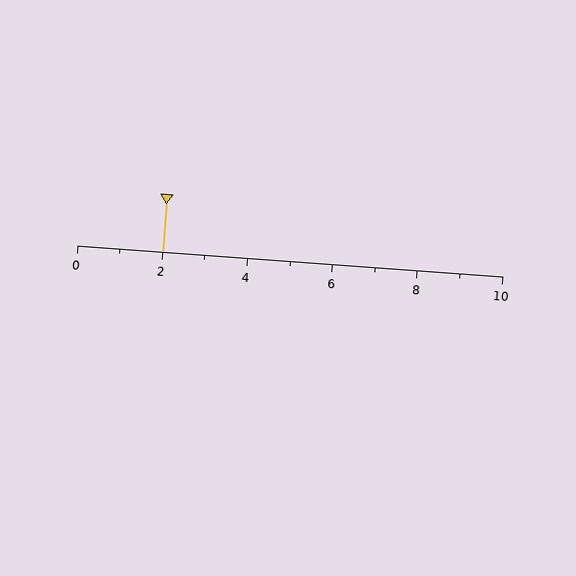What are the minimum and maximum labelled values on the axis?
The axis runs from 0 to 10.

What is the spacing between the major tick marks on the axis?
The major ticks are spaced 2 apart.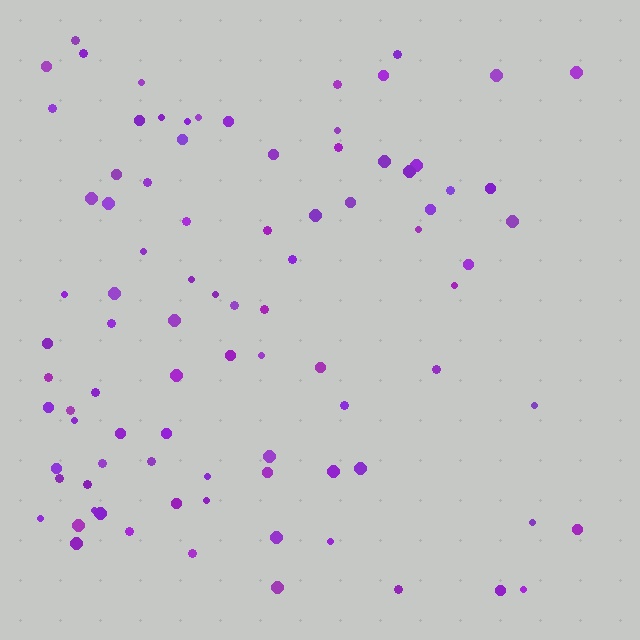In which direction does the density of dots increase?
From right to left, with the left side densest.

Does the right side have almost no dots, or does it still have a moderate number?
Still a moderate number, just noticeably fewer than the left.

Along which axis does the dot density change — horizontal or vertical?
Horizontal.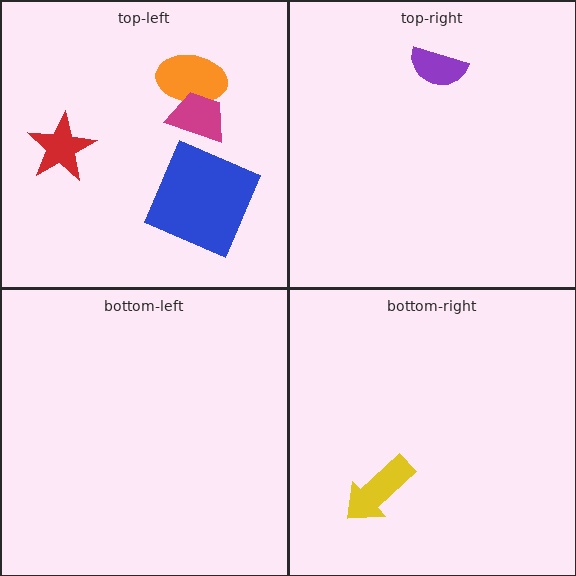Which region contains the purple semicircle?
The top-right region.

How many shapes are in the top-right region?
1.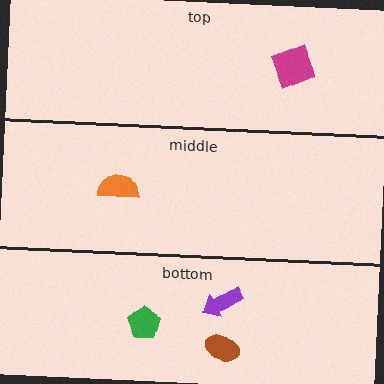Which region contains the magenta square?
The top region.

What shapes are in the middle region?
The orange semicircle.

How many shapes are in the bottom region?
3.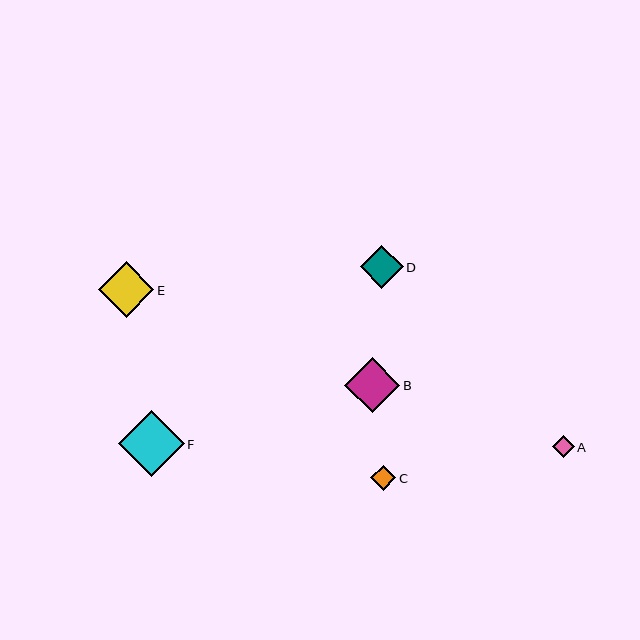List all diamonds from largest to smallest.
From largest to smallest: F, B, E, D, C, A.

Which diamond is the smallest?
Diamond A is the smallest with a size of approximately 22 pixels.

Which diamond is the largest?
Diamond F is the largest with a size of approximately 66 pixels.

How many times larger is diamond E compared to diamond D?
Diamond E is approximately 1.3 times the size of diamond D.